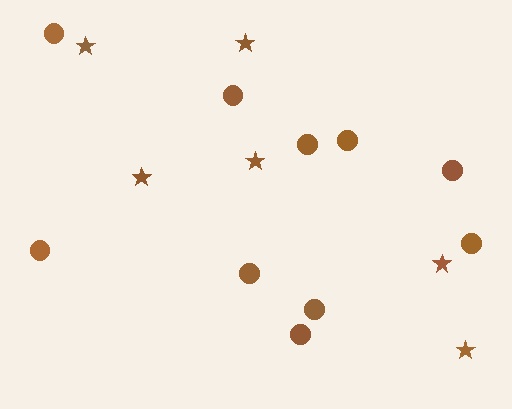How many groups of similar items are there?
There are 2 groups: one group of stars (6) and one group of circles (10).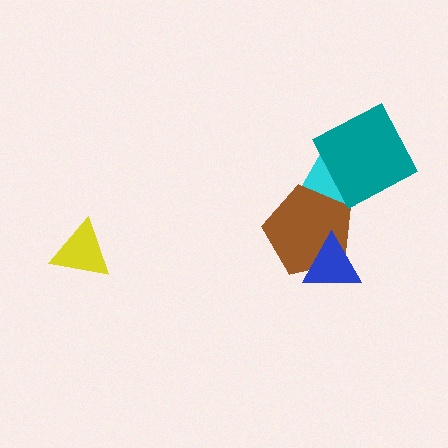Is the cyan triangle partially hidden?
Yes, it is partially covered by another shape.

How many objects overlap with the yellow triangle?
0 objects overlap with the yellow triangle.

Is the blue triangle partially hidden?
No, no other shape covers it.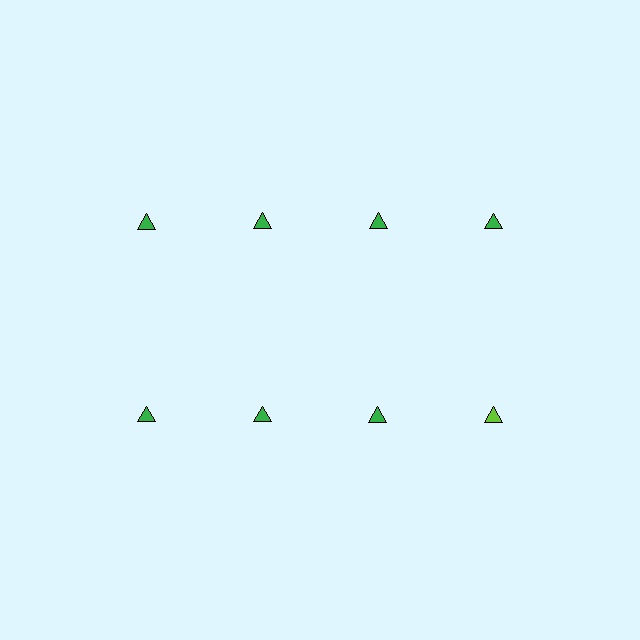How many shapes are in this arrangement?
There are 8 shapes arranged in a grid pattern.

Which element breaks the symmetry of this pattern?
The lime triangle in the second row, second from right column breaks the symmetry. All other shapes are green triangles.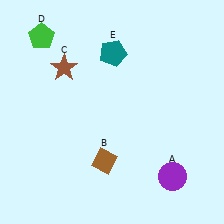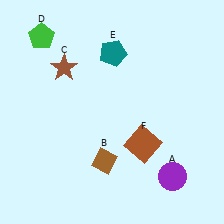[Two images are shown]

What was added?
A brown square (F) was added in Image 2.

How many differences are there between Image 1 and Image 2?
There is 1 difference between the two images.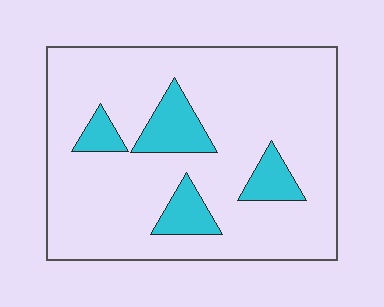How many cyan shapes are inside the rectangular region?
4.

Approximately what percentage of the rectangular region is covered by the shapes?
Approximately 15%.